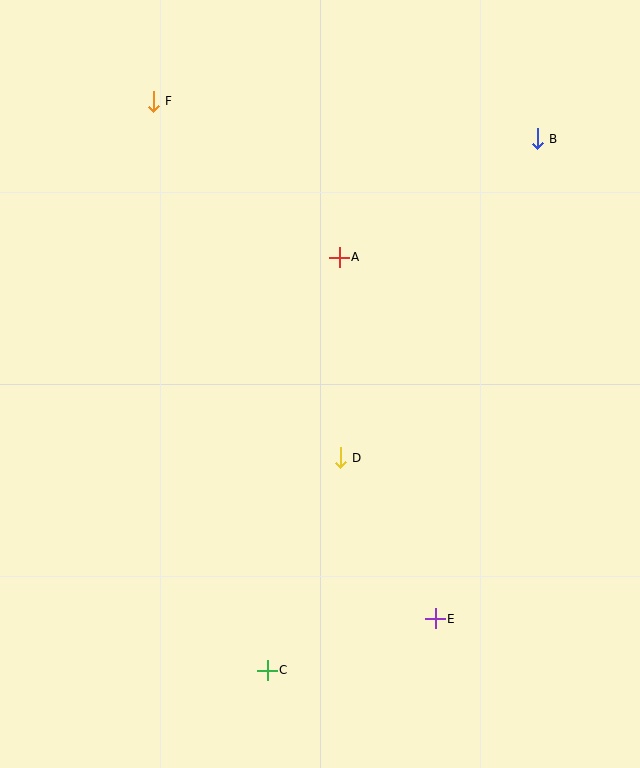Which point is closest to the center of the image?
Point D at (340, 458) is closest to the center.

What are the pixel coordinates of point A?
Point A is at (339, 257).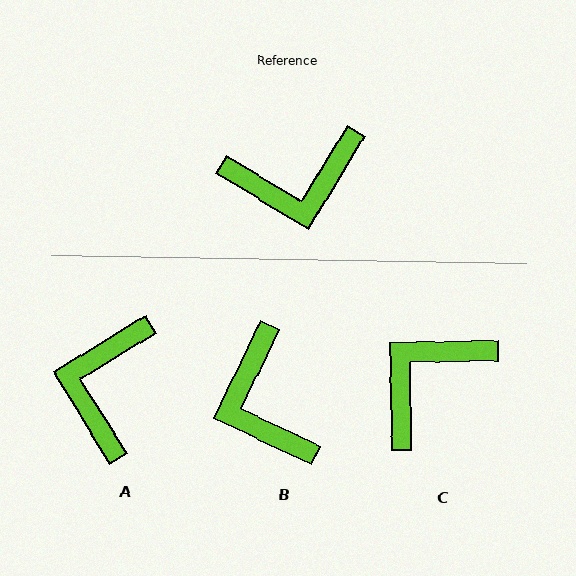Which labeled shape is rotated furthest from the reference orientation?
C, about 148 degrees away.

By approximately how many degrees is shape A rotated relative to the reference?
Approximately 117 degrees clockwise.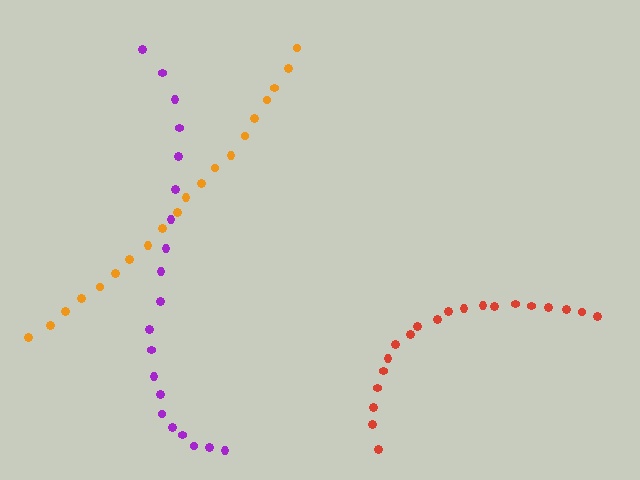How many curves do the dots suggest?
There are 3 distinct paths.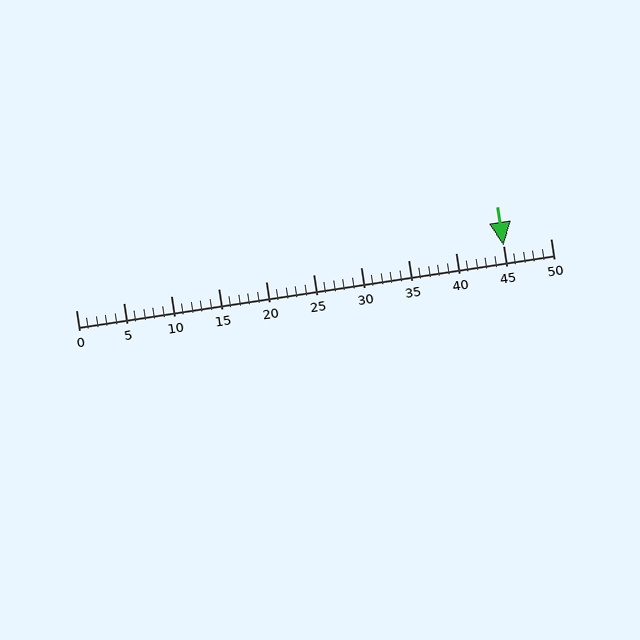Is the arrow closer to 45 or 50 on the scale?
The arrow is closer to 45.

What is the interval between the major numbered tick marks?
The major tick marks are spaced 5 units apart.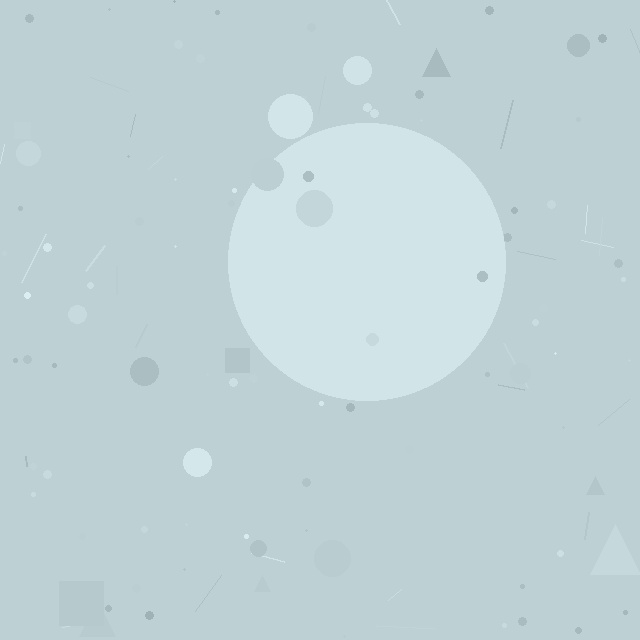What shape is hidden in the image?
A circle is hidden in the image.